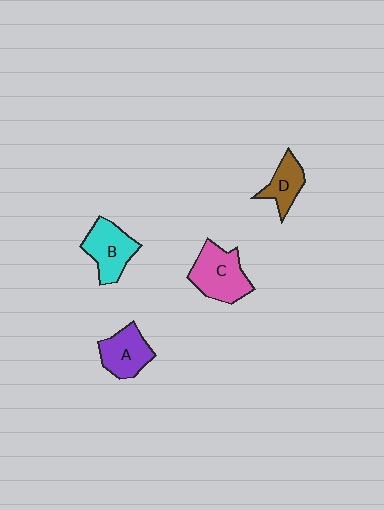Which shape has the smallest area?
Shape D (brown).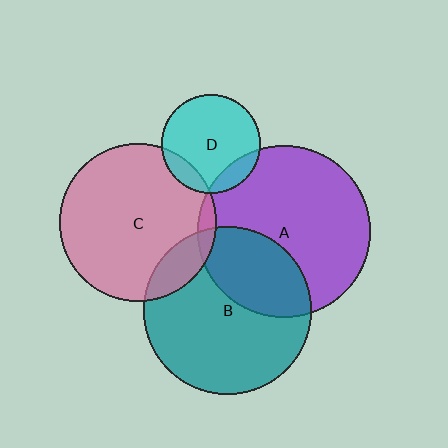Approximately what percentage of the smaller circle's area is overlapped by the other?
Approximately 15%.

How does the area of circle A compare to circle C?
Approximately 1.2 times.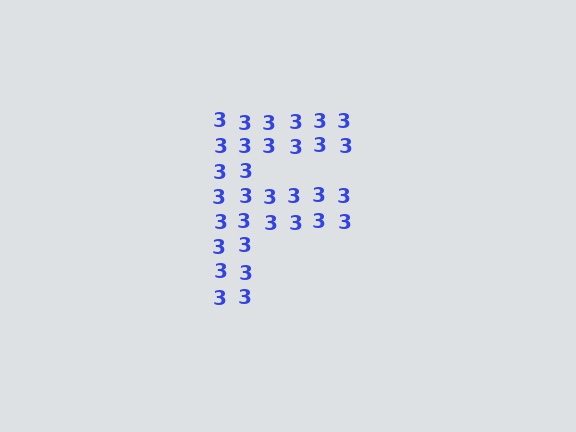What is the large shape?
The large shape is the letter F.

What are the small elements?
The small elements are digit 3's.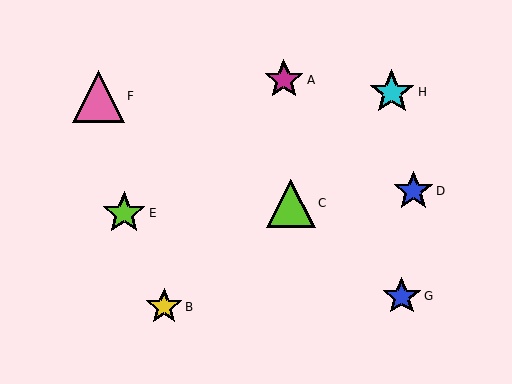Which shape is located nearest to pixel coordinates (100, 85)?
The pink triangle (labeled F) at (98, 96) is nearest to that location.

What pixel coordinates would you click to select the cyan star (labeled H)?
Click at (392, 92) to select the cyan star H.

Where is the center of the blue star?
The center of the blue star is at (402, 296).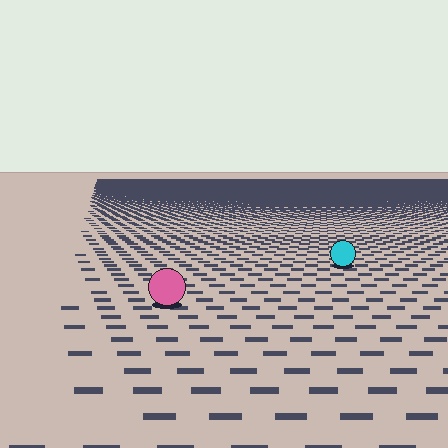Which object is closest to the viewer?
The pink circle is closest. The texture marks near it are larger and more spread out.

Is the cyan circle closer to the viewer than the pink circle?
No. The pink circle is closer — you can tell from the texture gradient: the ground texture is coarser near it.